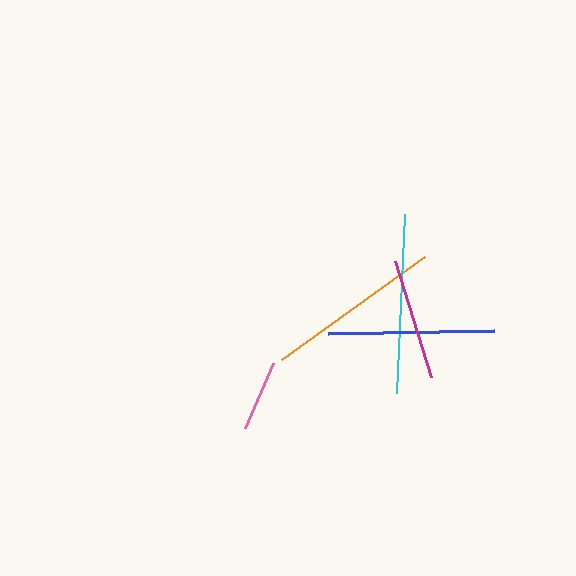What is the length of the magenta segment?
The magenta segment is approximately 121 pixels long.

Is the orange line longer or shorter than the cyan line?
The cyan line is longer than the orange line.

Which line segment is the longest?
The cyan line is the longest at approximately 180 pixels.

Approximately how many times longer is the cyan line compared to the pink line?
The cyan line is approximately 2.5 times the length of the pink line.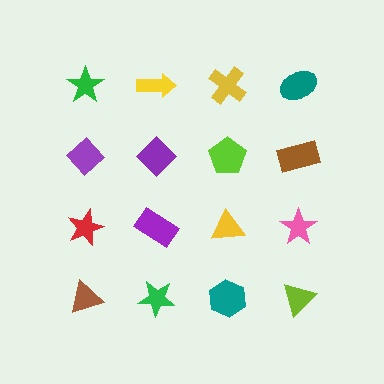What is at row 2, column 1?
A purple diamond.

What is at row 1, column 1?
A green star.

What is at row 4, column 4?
A lime triangle.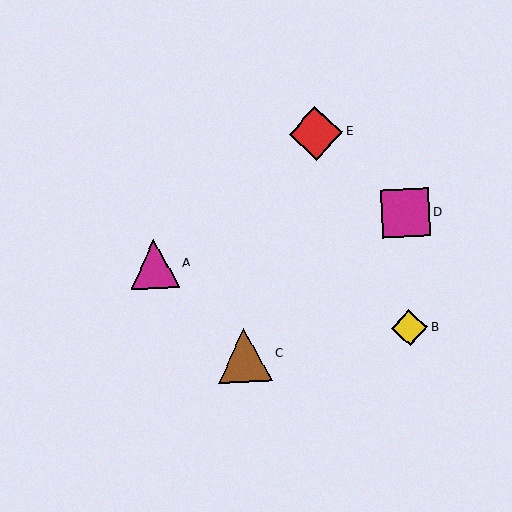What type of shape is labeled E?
Shape E is a red diamond.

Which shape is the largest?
The brown triangle (labeled C) is the largest.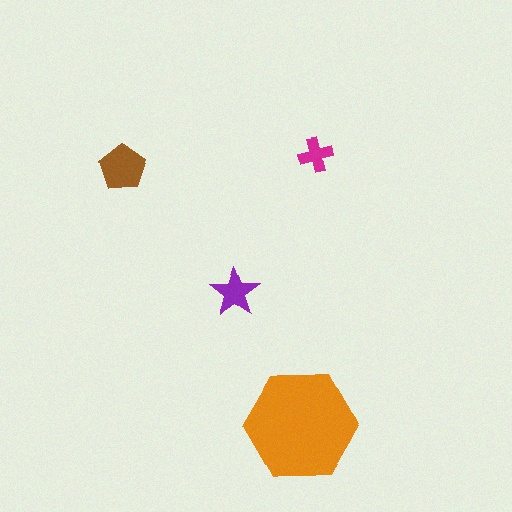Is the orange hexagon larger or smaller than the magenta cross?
Larger.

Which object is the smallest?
The magenta cross.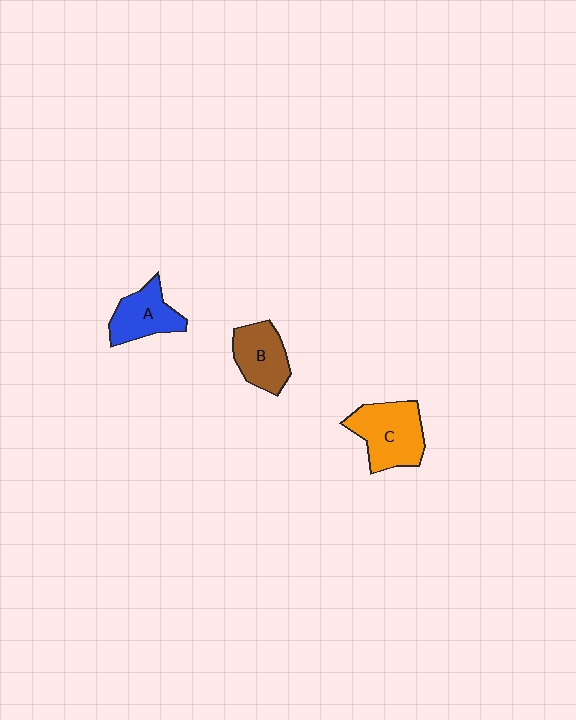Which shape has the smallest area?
Shape A (blue).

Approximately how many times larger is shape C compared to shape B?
Approximately 1.3 times.